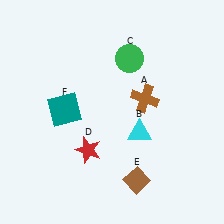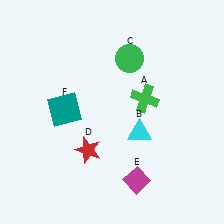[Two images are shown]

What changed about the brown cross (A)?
In Image 1, A is brown. In Image 2, it changed to green.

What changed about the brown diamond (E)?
In Image 1, E is brown. In Image 2, it changed to magenta.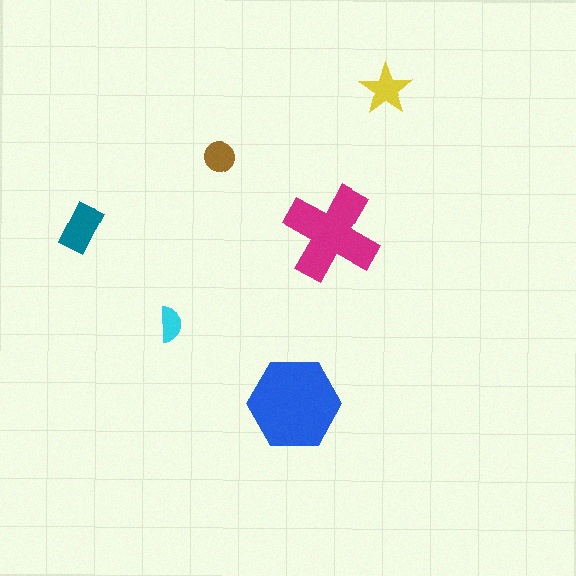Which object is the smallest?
The cyan semicircle.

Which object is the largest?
The blue hexagon.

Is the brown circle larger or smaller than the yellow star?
Smaller.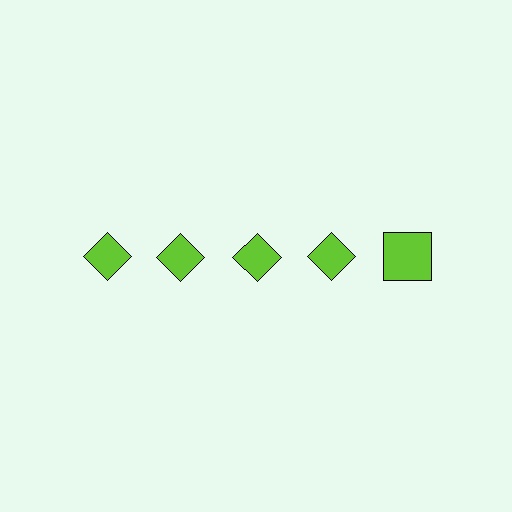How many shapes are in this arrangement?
There are 5 shapes arranged in a grid pattern.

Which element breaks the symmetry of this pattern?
The lime square in the top row, rightmost column breaks the symmetry. All other shapes are lime diamonds.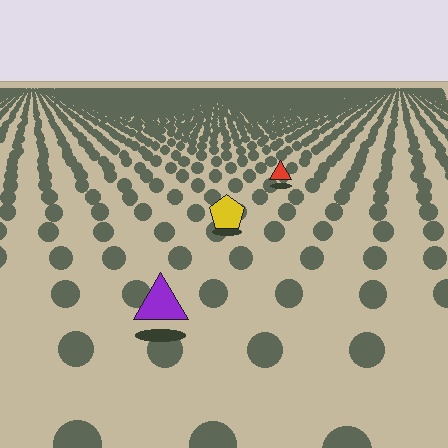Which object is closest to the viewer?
The purple triangle is closest. The texture marks near it are larger and more spread out.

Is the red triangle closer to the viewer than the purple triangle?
No. The purple triangle is closer — you can tell from the texture gradient: the ground texture is coarser near it.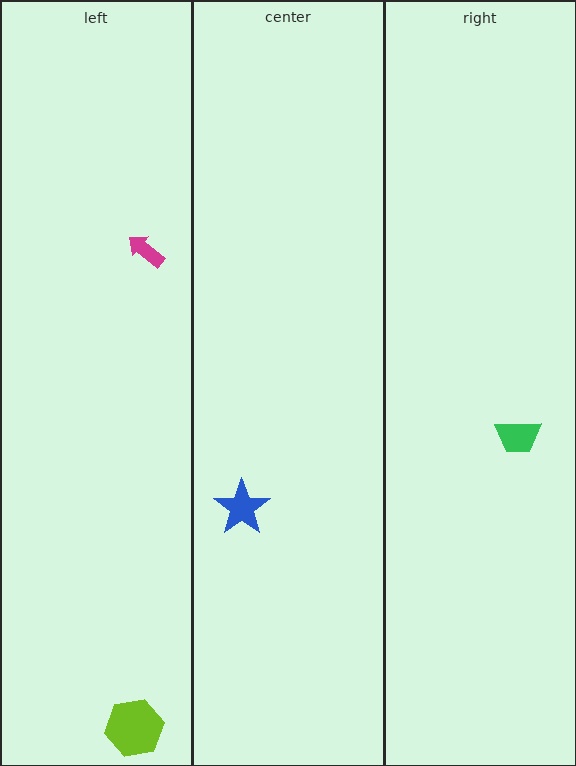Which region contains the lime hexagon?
The left region.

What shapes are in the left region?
The magenta arrow, the lime hexagon.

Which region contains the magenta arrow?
The left region.